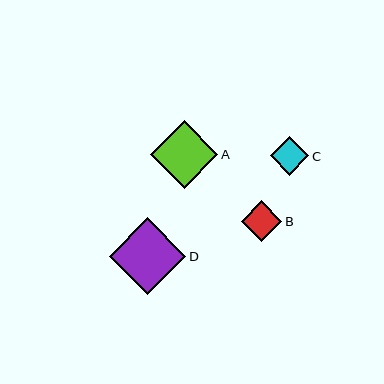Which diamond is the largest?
Diamond D is the largest with a size of approximately 77 pixels.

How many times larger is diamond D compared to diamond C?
Diamond D is approximately 2.0 times the size of diamond C.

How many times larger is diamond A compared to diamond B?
Diamond A is approximately 1.7 times the size of diamond B.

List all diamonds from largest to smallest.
From largest to smallest: D, A, B, C.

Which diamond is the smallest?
Diamond C is the smallest with a size of approximately 39 pixels.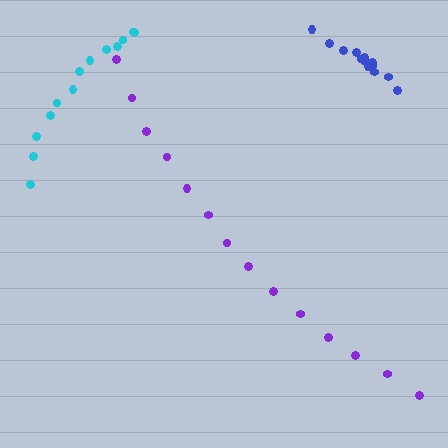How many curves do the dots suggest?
There are 3 distinct paths.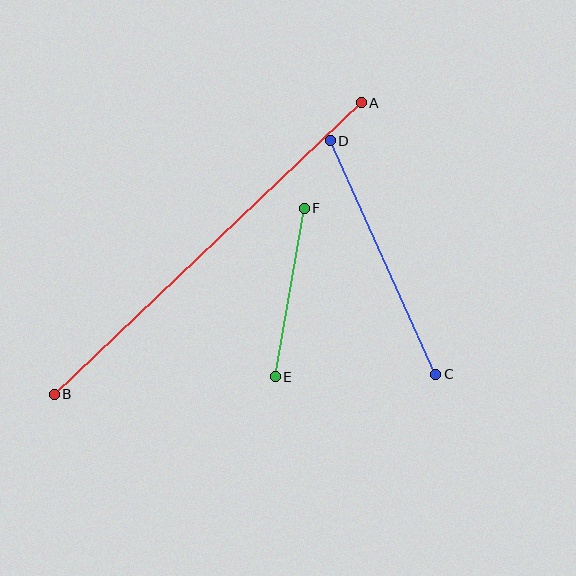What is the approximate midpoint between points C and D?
The midpoint is at approximately (383, 258) pixels.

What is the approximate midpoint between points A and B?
The midpoint is at approximately (208, 249) pixels.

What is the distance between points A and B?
The distance is approximately 423 pixels.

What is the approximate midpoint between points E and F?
The midpoint is at approximately (290, 292) pixels.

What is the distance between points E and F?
The distance is approximately 171 pixels.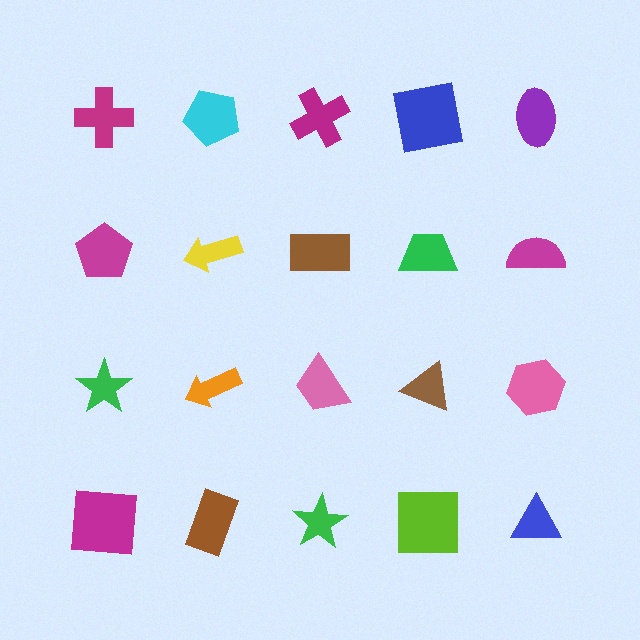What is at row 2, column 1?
A magenta pentagon.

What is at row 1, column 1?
A magenta cross.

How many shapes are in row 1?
5 shapes.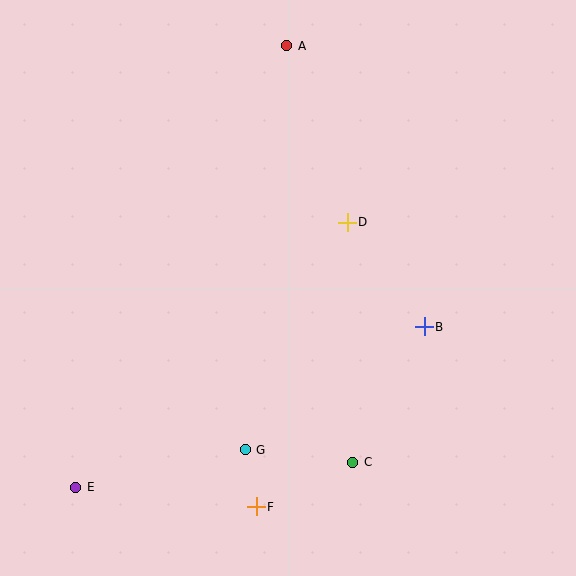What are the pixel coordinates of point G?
Point G is at (245, 450).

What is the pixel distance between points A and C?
The distance between A and C is 421 pixels.